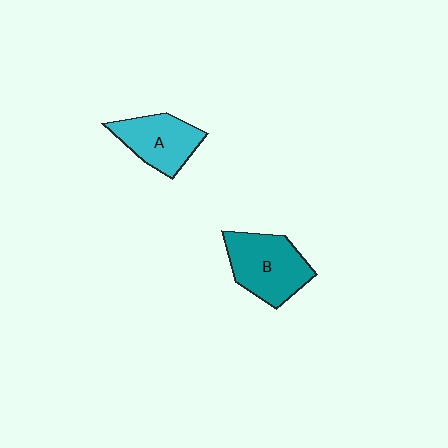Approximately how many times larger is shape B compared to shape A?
Approximately 1.3 times.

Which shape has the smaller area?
Shape A (cyan).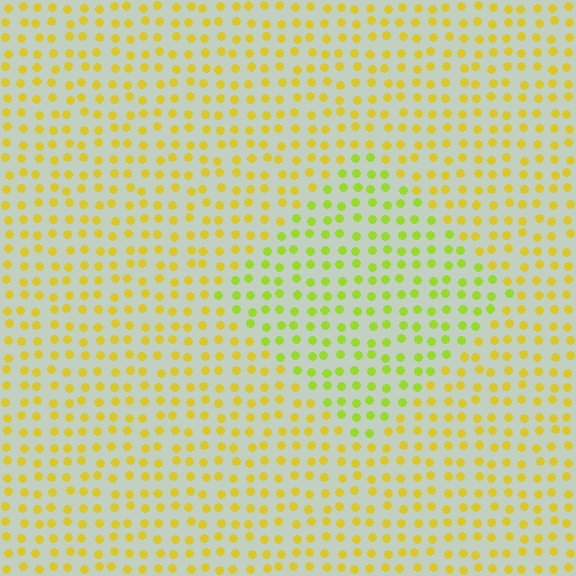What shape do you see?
I see a diamond.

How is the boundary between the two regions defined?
The boundary is defined purely by a slight shift in hue (about 30 degrees). Spacing, size, and orientation are identical on both sides.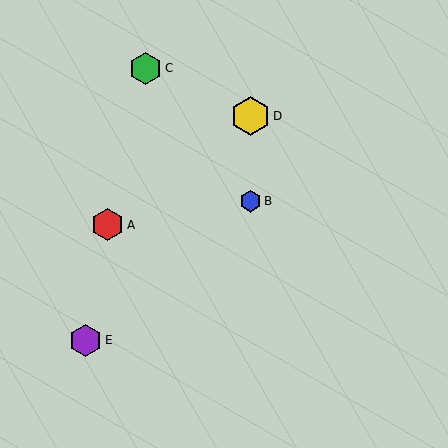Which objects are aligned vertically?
Objects B, D are aligned vertically.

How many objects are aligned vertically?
2 objects (B, D) are aligned vertically.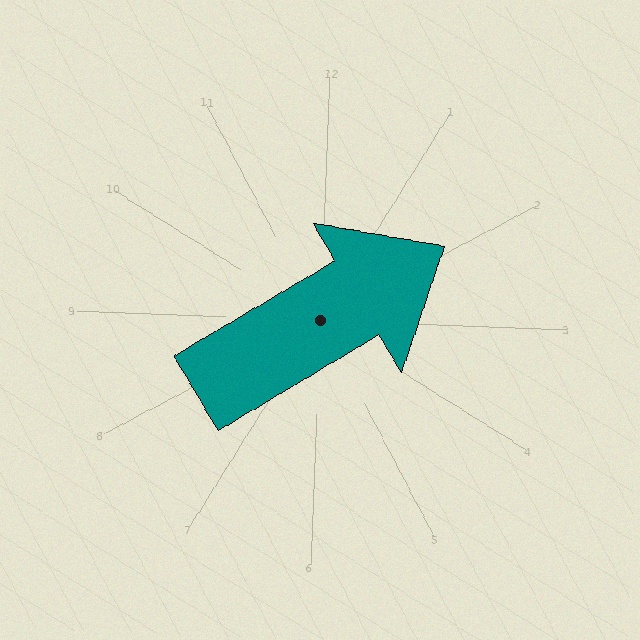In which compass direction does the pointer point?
Northeast.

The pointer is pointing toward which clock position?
Roughly 2 o'clock.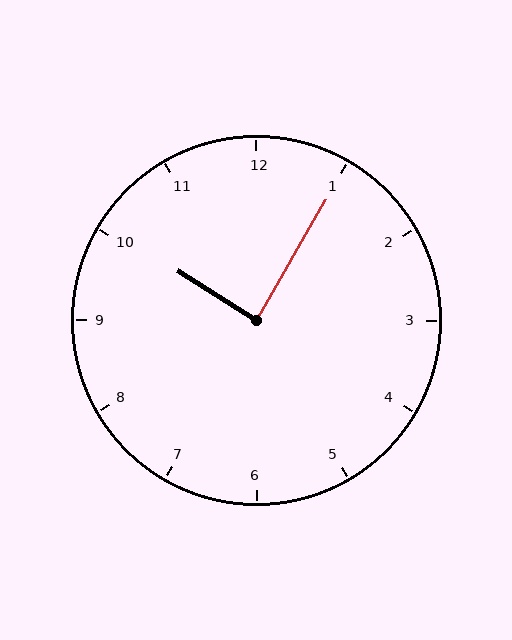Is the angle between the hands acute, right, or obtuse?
It is right.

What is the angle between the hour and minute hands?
Approximately 88 degrees.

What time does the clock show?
10:05.